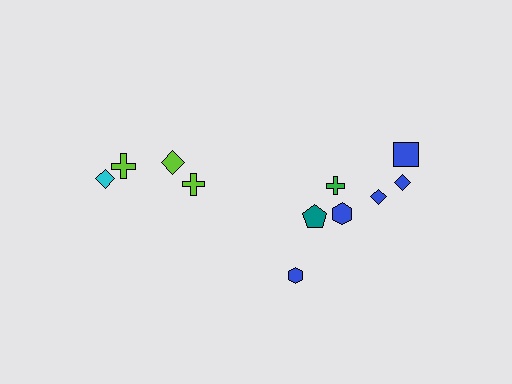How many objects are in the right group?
There are 7 objects.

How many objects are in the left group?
There are 4 objects.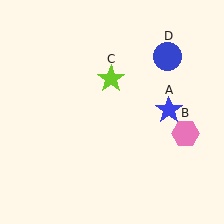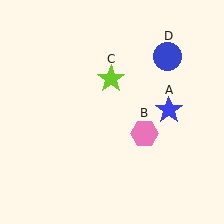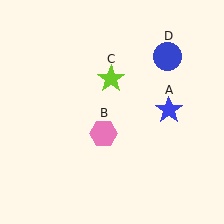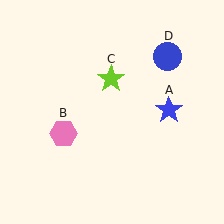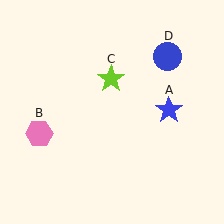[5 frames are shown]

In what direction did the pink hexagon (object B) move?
The pink hexagon (object B) moved left.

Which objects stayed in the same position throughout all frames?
Blue star (object A) and lime star (object C) and blue circle (object D) remained stationary.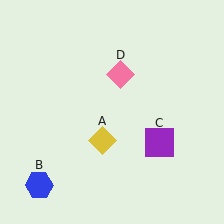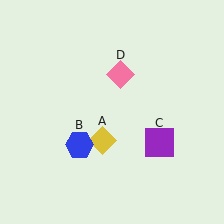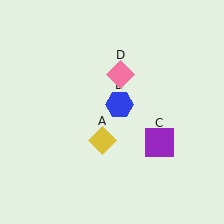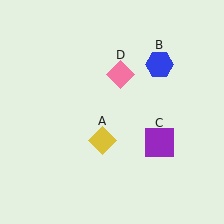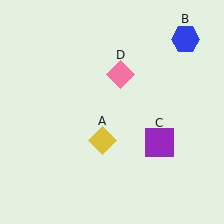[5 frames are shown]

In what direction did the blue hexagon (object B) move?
The blue hexagon (object B) moved up and to the right.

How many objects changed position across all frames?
1 object changed position: blue hexagon (object B).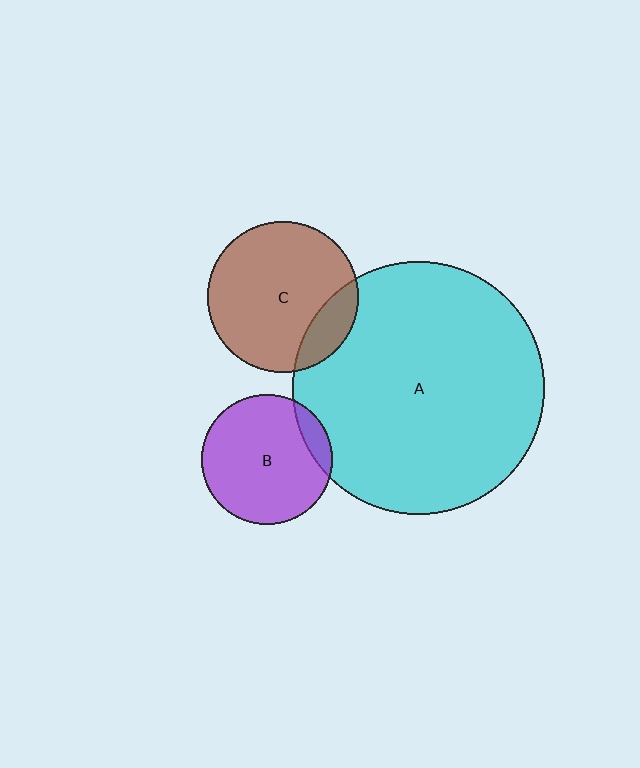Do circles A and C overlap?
Yes.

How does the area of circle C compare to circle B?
Approximately 1.3 times.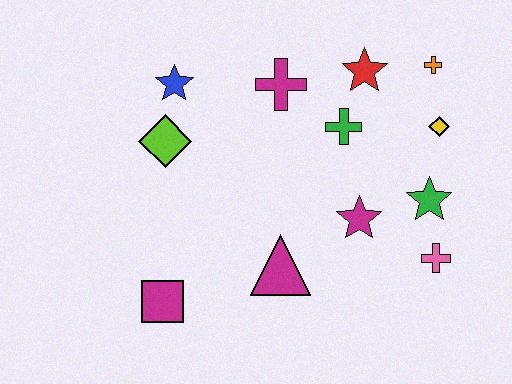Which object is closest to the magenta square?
The magenta triangle is closest to the magenta square.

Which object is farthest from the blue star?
The pink cross is farthest from the blue star.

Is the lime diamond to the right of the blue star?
No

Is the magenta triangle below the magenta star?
Yes